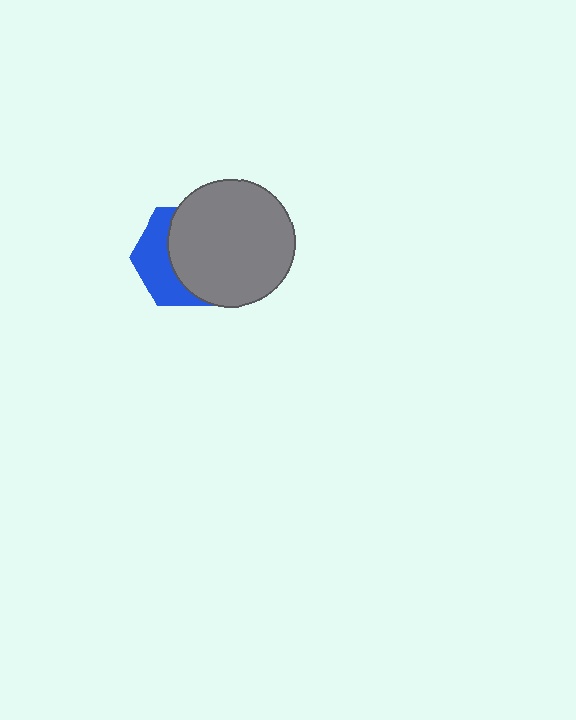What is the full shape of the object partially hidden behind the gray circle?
The partially hidden object is a blue hexagon.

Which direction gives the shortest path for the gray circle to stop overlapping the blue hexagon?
Moving right gives the shortest separation.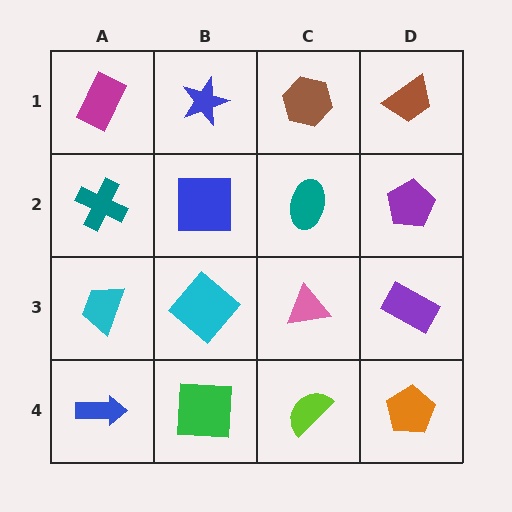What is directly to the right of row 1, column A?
A blue star.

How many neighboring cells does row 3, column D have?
3.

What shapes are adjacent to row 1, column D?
A purple pentagon (row 2, column D), a brown hexagon (row 1, column C).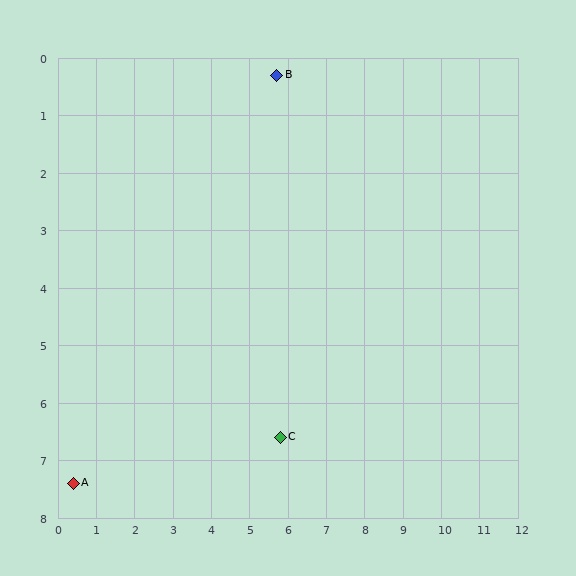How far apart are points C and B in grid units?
Points C and B are about 6.3 grid units apart.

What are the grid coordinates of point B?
Point B is at approximately (5.7, 0.3).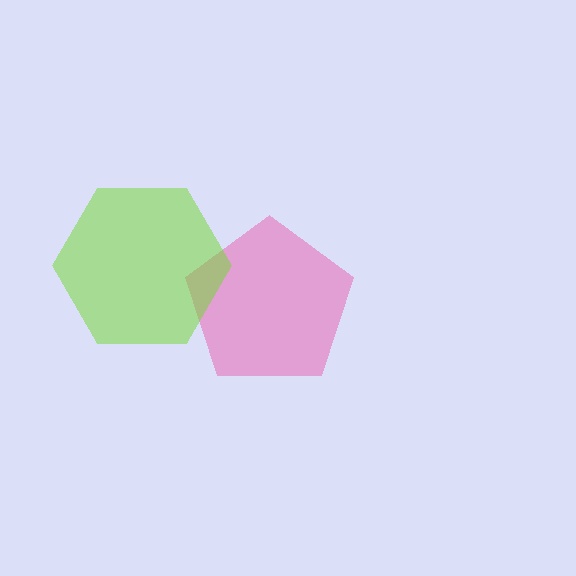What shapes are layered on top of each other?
The layered shapes are: a pink pentagon, a lime hexagon.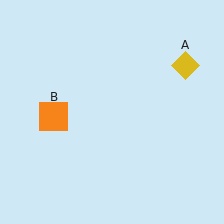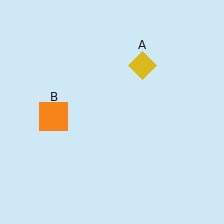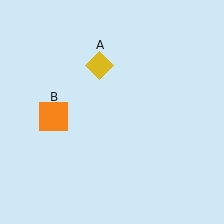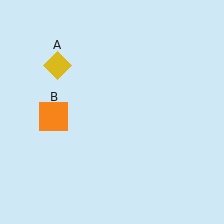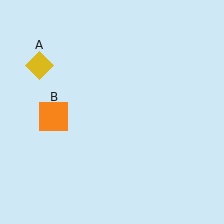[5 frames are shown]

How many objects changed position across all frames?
1 object changed position: yellow diamond (object A).